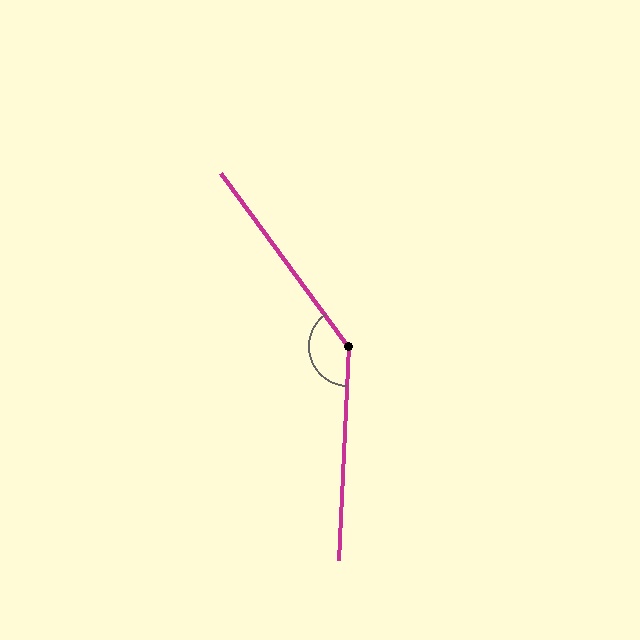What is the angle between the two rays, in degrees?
Approximately 141 degrees.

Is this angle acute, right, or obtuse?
It is obtuse.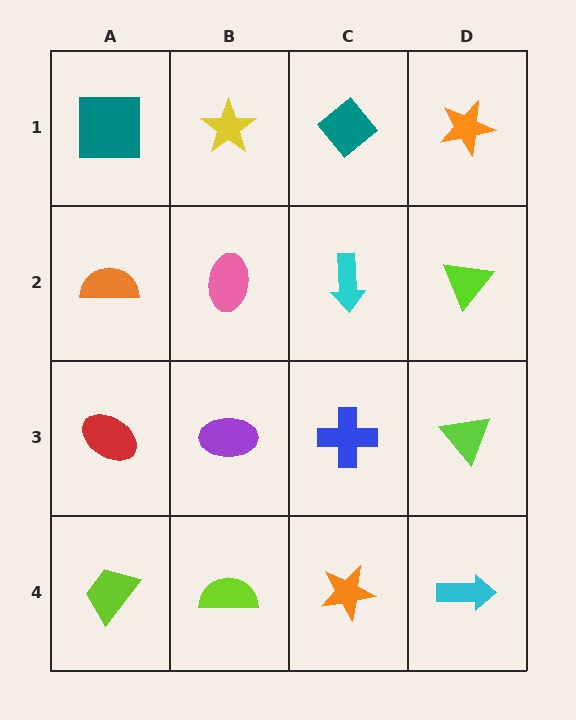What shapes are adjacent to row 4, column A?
A red ellipse (row 3, column A), a lime semicircle (row 4, column B).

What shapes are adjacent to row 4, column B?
A purple ellipse (row 3, column B), a lime trapezoid (row 4, column A), an orange star (row 4, column C).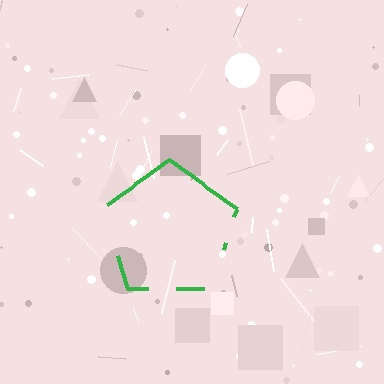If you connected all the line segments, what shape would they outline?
They would outline a pentagon.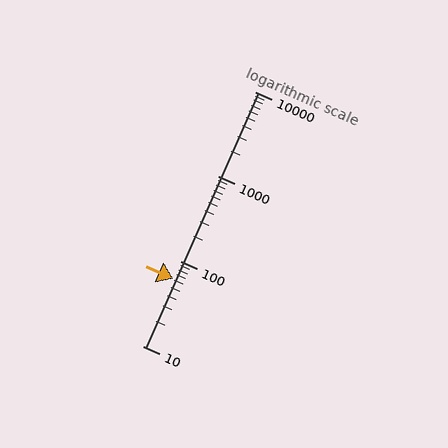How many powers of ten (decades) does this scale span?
The scale spans 3 decades, from 10 to 10000.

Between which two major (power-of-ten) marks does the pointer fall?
The pointer is between 10 and 100.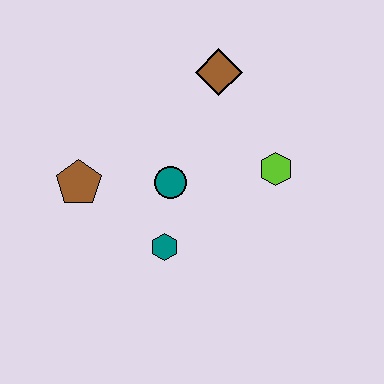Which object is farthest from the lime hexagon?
The brown pentagon is farthest from the lime hexagon.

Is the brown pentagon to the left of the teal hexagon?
Yes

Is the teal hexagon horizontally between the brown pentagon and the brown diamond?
Yes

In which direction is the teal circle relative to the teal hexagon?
The teal circle is above the teal hexagon.